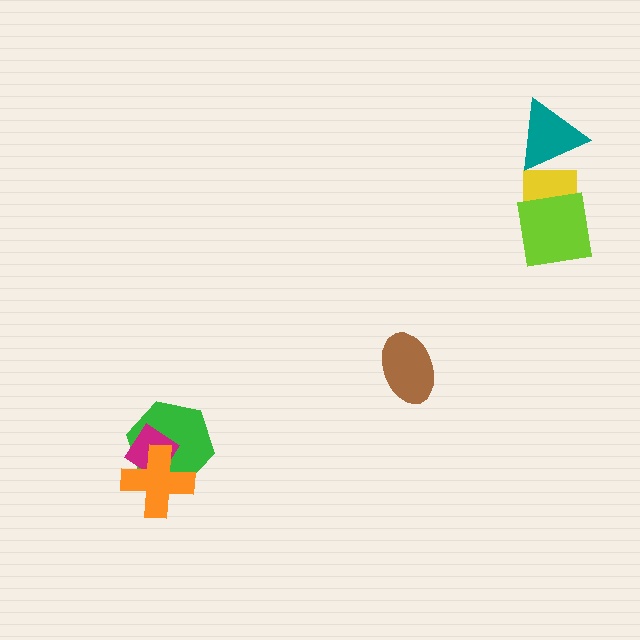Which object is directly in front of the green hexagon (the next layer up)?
The magenta diamond is directly in front of the green hexagon.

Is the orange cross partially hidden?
No, no other shape covers it.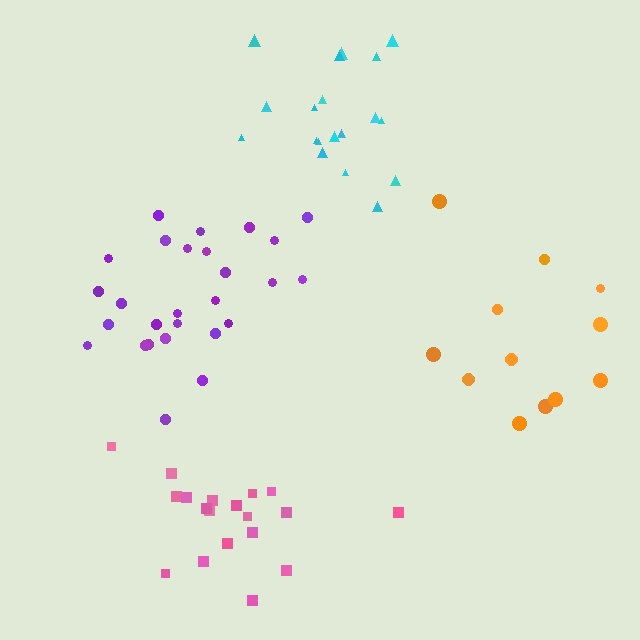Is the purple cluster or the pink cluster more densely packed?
Purple.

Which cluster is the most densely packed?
Purple.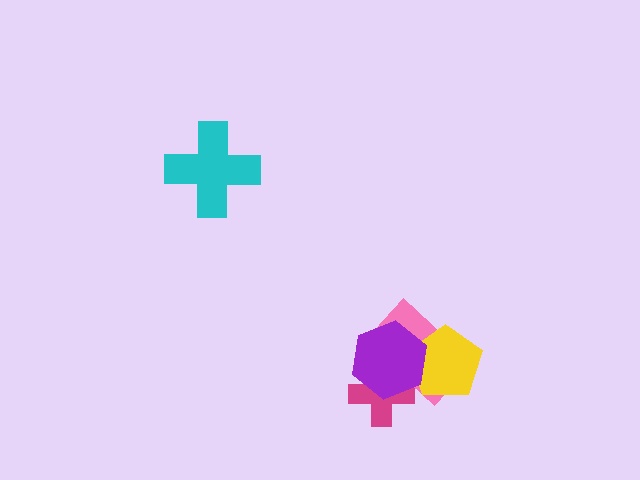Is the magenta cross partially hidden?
Yes, it is partially covered by another shape.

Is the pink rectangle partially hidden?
Yes, it is partially covered by another shape.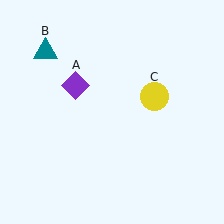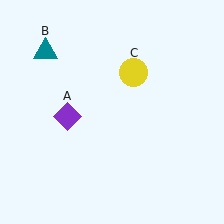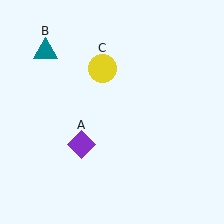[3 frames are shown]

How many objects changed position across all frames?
2 objects changed position: purple diamond (object A), yellow circle (object C).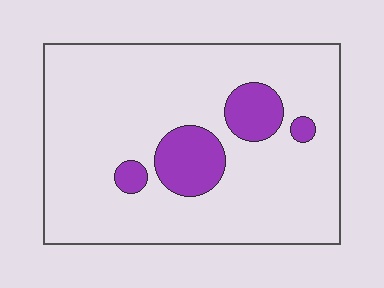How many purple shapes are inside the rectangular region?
4.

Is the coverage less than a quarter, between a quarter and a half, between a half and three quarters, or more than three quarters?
Less than a quarter.